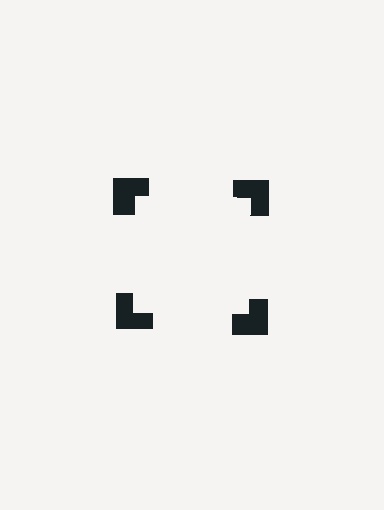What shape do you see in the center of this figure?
An illusory square — its edges are inferred from the aligned wedge cuts in the notched squares, not physically drawn.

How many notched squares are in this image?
There are 4 — one at each vertex of the illusory square.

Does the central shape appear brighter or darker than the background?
It typically appears slightly brighter than the background, even though no actual brightness change is drawn.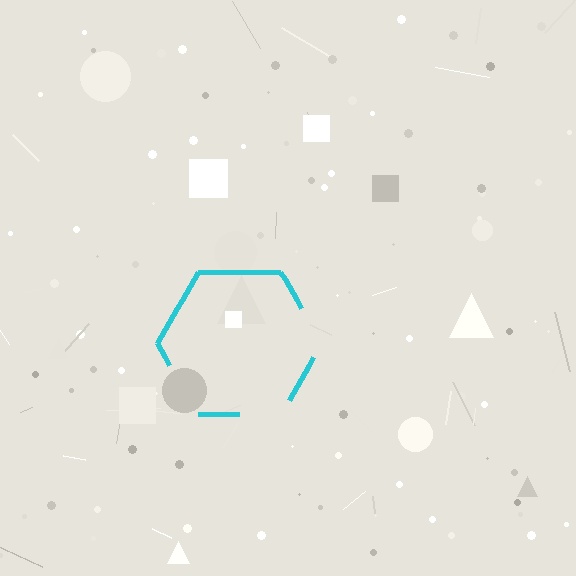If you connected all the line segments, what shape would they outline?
They would outline a hexagon.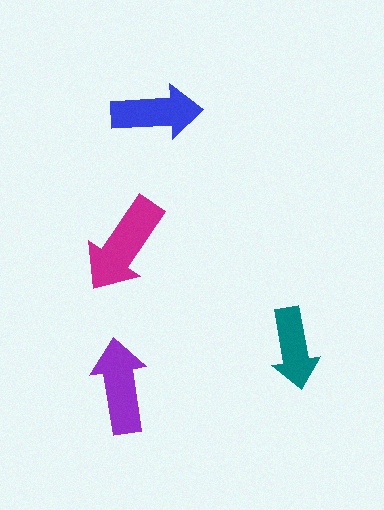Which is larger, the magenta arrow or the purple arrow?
The magenta one.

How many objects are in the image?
There are 4 objects in the image.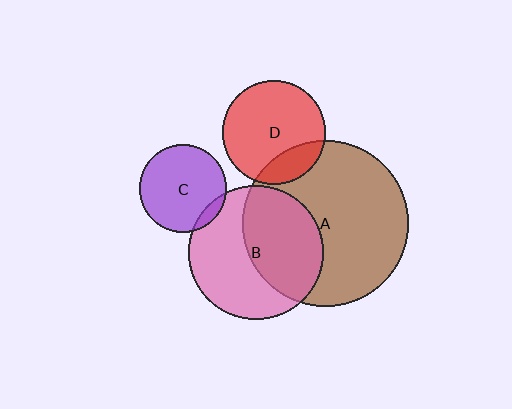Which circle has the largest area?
Circle A (brown).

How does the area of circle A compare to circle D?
Approximately 2.6 times.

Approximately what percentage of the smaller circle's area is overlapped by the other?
Approximately 50%.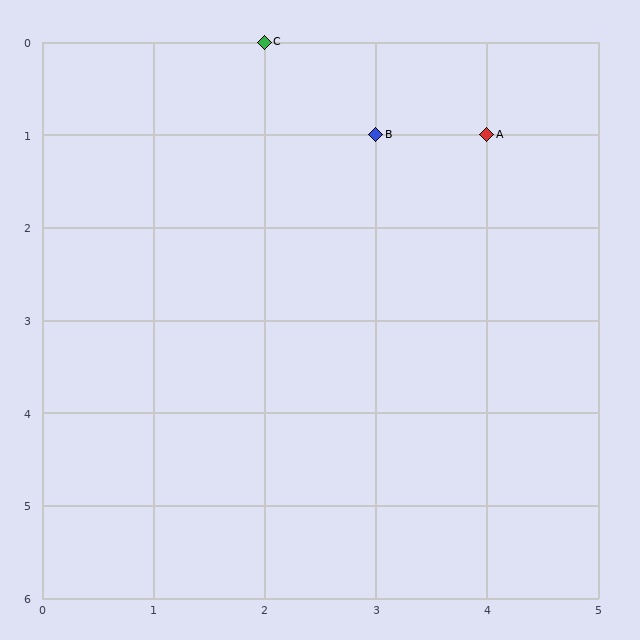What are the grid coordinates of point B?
Point B is at grid coordinates (3, 1).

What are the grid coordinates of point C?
Point C is at grid coordinates (2, 0).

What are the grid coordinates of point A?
Point A is at grid coordinates (4, 1).